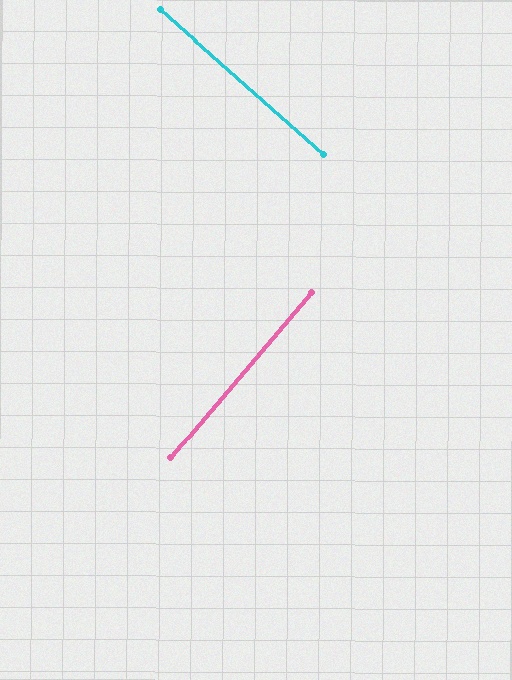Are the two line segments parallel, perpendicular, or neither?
Perpendicular — they meet at approximately 89°.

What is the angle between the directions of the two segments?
Approximately 89 degrees.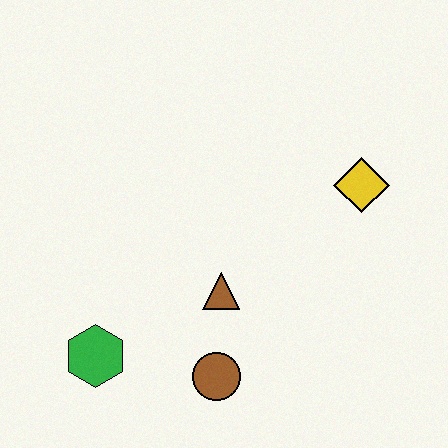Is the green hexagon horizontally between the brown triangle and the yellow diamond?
No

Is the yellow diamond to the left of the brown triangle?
No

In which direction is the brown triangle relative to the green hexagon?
The brown triangle is to the right of the green hexagon.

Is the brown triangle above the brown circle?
Yes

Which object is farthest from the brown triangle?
The yellow diamond is farthest from the brown triangle.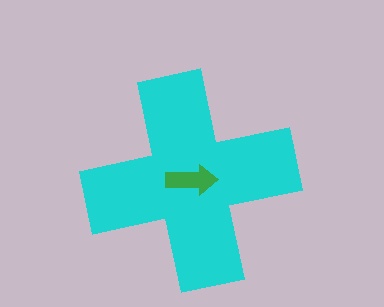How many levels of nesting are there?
2.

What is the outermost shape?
The cyan cross.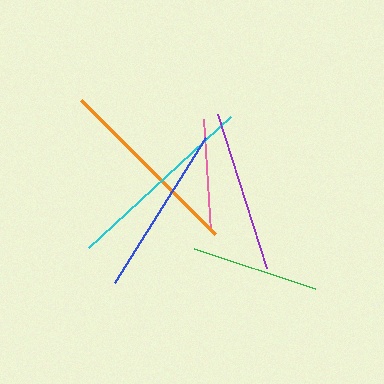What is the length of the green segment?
The green segment is approximately 127 pixels long.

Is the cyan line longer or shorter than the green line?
The cyan line is longer than the green line.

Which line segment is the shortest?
The pink line is the shortest at approximately 112 pixels.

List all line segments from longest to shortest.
From longest to shortest: cyan, orange, blue, purple, green, pink.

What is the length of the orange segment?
The orange segment is approximately 190 pixels long.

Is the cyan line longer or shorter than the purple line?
The cyan line is longer than the purple line.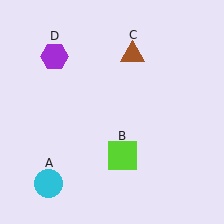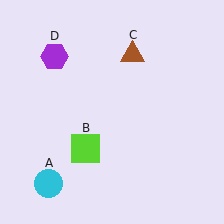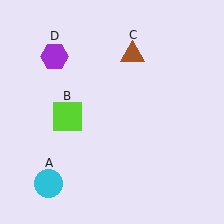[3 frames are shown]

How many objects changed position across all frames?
1 object changed position: lime square (object B).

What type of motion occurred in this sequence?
The lime square (object B) rotated clockwise around the center of the scene.